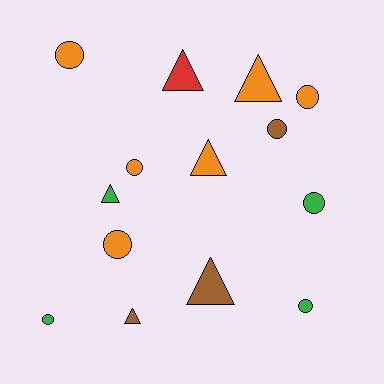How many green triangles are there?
There is 1 green triangle.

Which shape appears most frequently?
Circle, with 8 objects.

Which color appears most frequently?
Orange, with 6 objects.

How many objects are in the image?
There are 14 objects.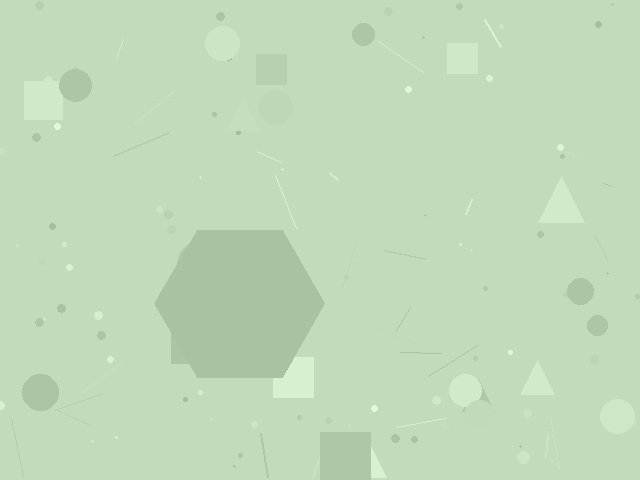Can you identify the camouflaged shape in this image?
The camouflaged shape is a hexagon.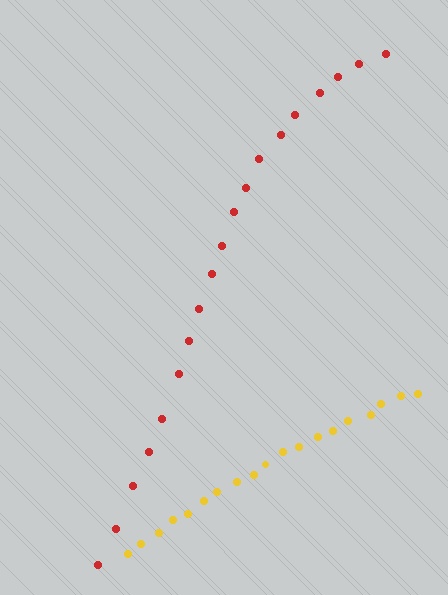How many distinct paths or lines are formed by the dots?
There are 2 distinct paths.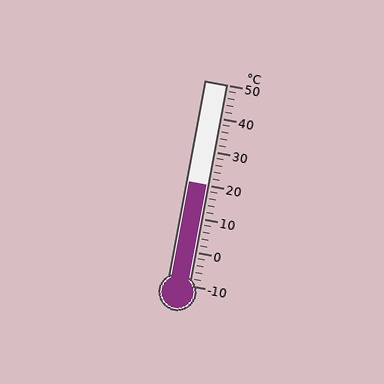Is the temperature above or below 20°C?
The temperature is at 20°C.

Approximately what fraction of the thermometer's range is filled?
The thermometer is filled to approximately 50% of its range.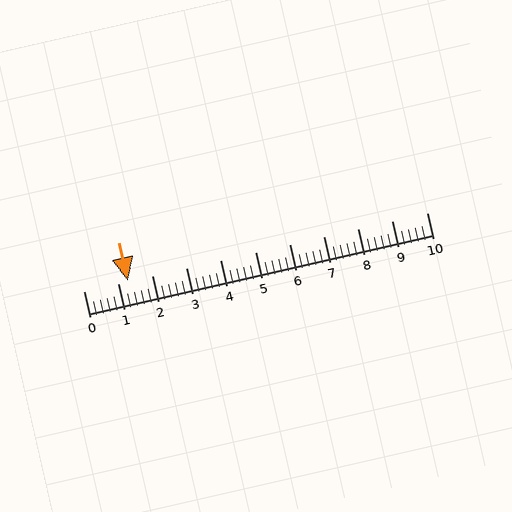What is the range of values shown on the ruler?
The ruler shows values from 0 to 10.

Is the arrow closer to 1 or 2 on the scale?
The arrow is closer to 1.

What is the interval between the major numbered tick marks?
The major tick marks are spaced 1 units apart.